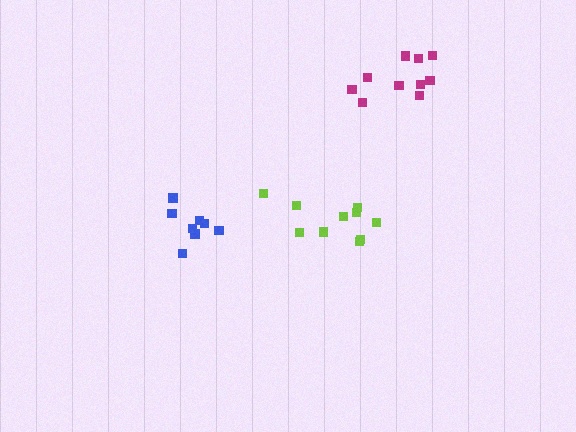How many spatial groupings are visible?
There are 3 spatial groupings.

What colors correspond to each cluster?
The clusters are colored: blue, lime, magenta.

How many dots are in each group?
Group 1: 8 dots, Group 2: 10 dots, Group 3: 10 dots (28 total).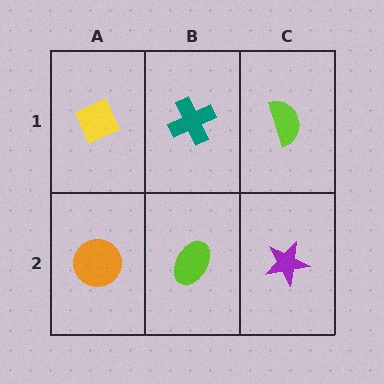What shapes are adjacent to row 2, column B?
A teal cross (row 1, column B), an orange circle (row 2, column A), a purple star (row 2, column C).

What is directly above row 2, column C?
A lime semicircle.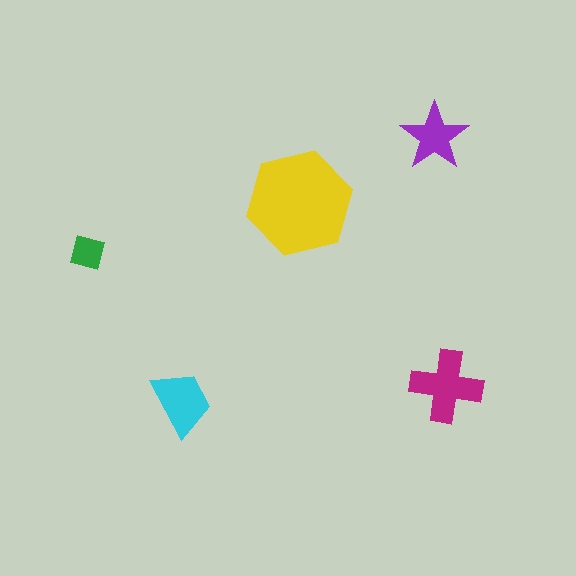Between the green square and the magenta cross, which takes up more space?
The magenta cross.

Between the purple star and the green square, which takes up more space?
The purple star.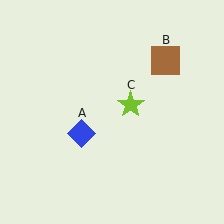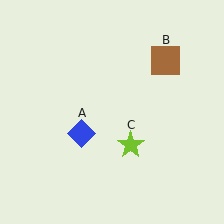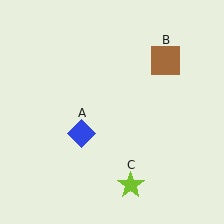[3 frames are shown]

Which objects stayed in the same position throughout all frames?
Blue diamond (object A) and brown square (object B) remained stationary.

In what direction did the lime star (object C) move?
The lime star (object C) moved down.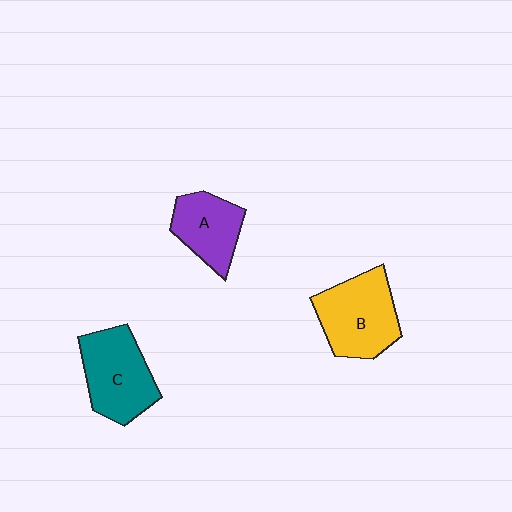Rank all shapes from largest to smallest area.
From largest to smallest: B (yellow), C (teal), A (purple).